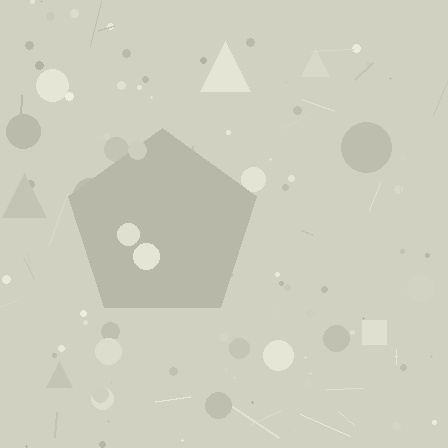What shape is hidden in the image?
A pentagon is hidden in the image.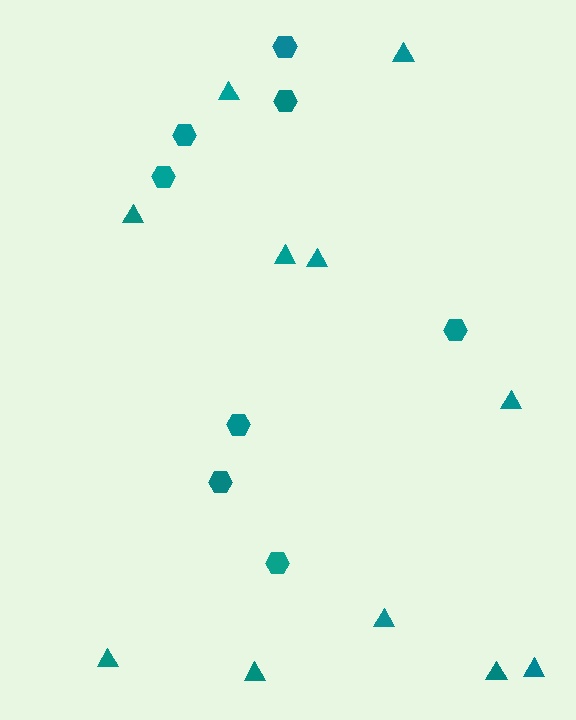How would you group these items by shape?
There are 2 groups: one group of triangles (11) and one group of hexagons (8).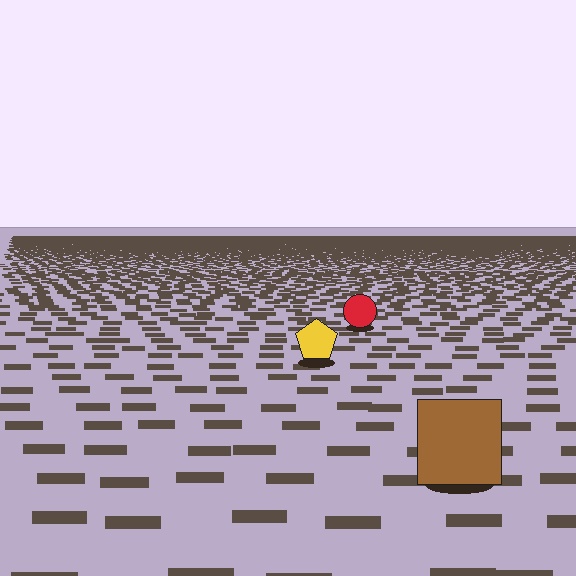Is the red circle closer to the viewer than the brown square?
No. The brown square is closer — you can tell from the texture gradient: the ground texture is coarser near it.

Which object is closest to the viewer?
The brown square is closest. The texture marks near it are larger and more spread out.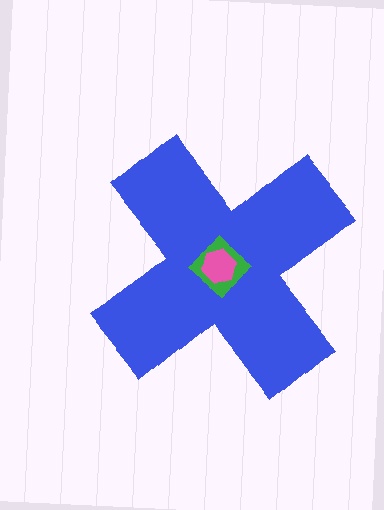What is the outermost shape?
The blue cross.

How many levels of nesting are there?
3.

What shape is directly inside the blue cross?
The green diamond.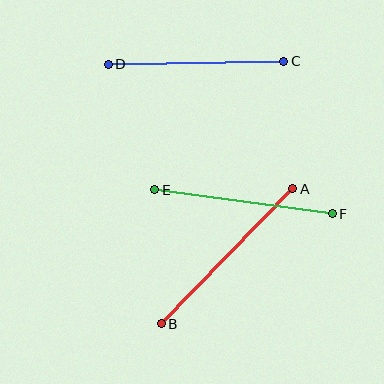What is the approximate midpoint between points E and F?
The midpoint is at approximately (244, 202) pixels.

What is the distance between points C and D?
The distance is approximately 175 pixels.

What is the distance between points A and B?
The distance is approximately 188 pixels.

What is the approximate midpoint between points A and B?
The midpoint is at approximately (227, 256) pixels.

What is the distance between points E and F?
The distance is approximately 179 pixels.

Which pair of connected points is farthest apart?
Points A and B are farthest apart.